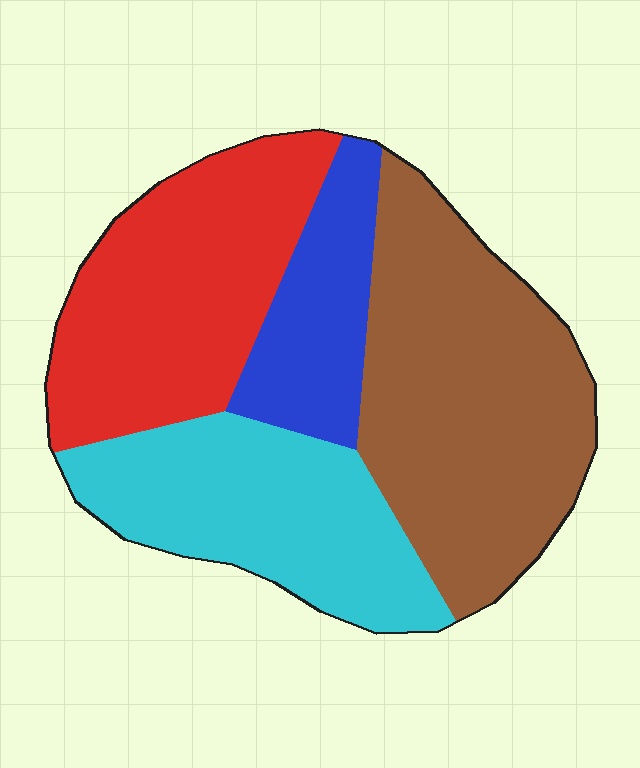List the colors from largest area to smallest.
From largest to smallest: brown, red, cyan, blue.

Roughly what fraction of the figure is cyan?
Cyan covers about 25% of the figure.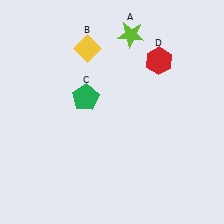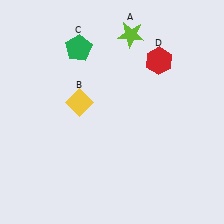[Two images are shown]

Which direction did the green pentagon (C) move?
The green pentagon (C) moved up.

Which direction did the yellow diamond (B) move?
The yellow diamond (B) moved down.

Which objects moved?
The objects that moved are: the yellow diamond (B), the green pentagon (C).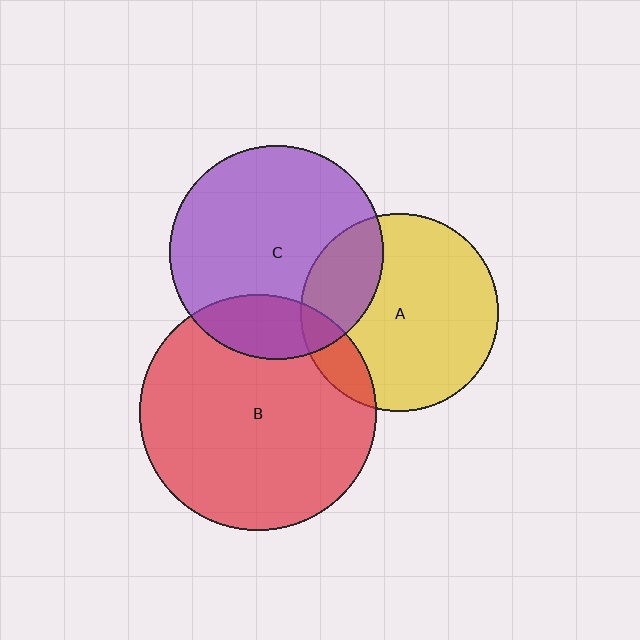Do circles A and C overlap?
Yes.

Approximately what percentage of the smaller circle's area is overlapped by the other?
Approximately 25%.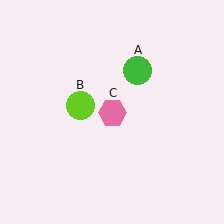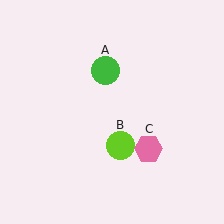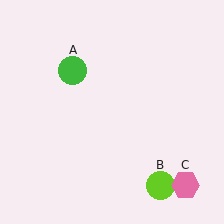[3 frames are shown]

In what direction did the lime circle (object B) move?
The lime circle (object B) moved down and to the right.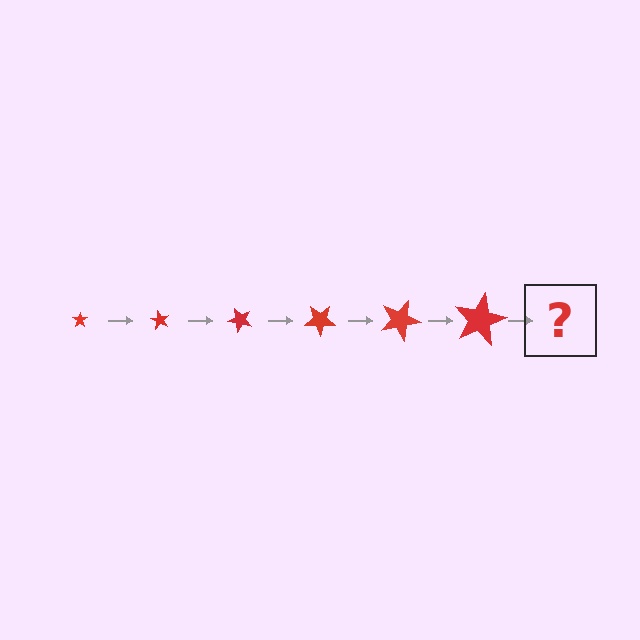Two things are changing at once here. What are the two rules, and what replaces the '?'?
The two rules are that the star grows larger each step and it rotates 60 degrees each step. The '?' should be a star, larger than the previous one and rotated 360 degrees from the start.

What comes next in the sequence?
The next element should be a star, larger than the previous one and rotated 360 degrees from the start.